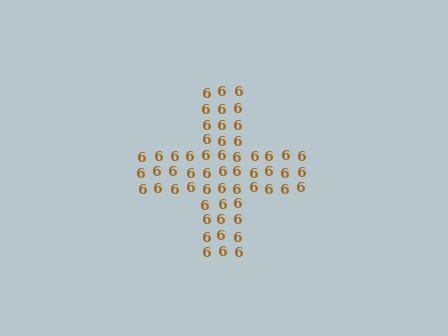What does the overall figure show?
The overall figure shows a cross.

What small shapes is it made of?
It is made of small digit 6's.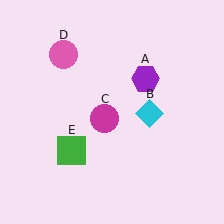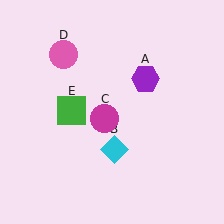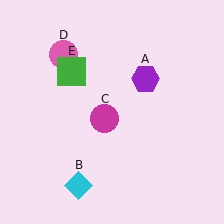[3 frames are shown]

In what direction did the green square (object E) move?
The green square (object E) moved up.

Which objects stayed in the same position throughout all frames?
Purple hexagon (object A) and magenta circle (object C) and pink circle (object D) remained stationary.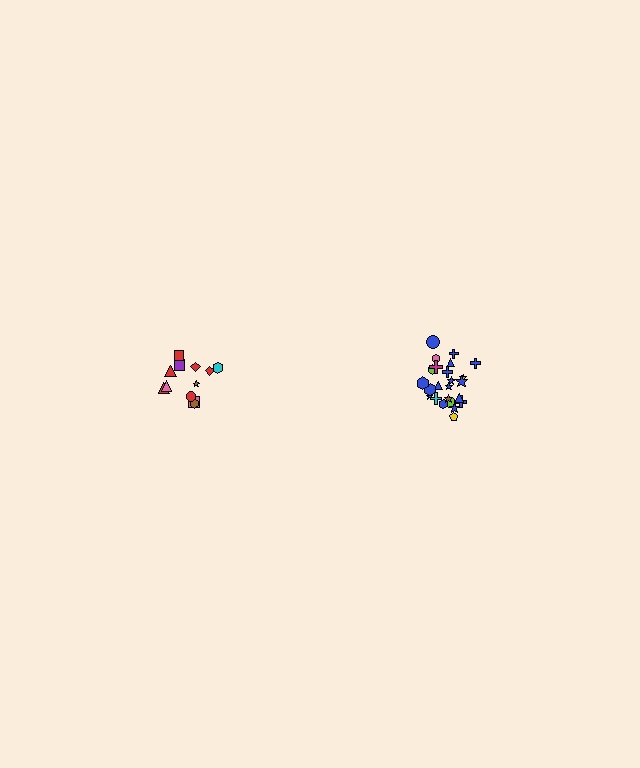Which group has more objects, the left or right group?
The right group.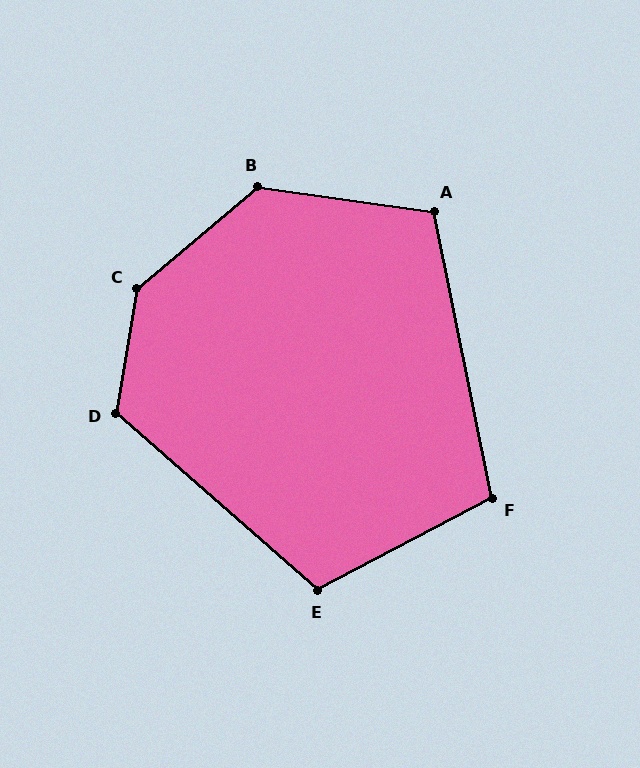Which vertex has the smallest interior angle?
F, at approximately 106 degrees.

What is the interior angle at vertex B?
Approximately 132 degrees (obtuse).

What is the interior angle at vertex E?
Approximately 111 degrees (obtuse).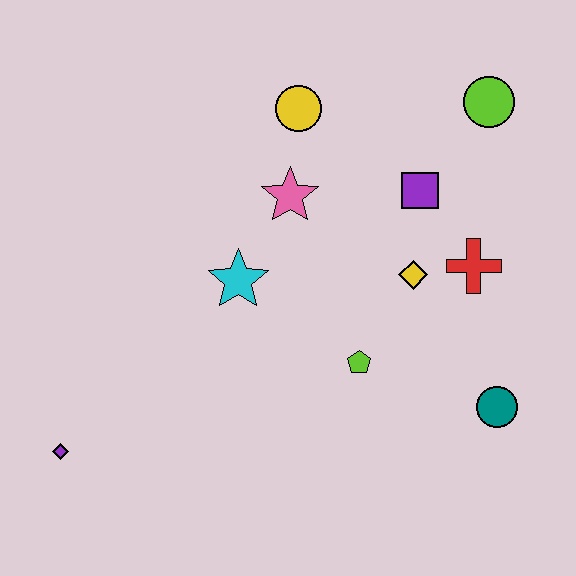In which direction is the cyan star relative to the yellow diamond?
The cyan star is to the left of the yellow diamond.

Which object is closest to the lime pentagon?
The yellow diamond is closest to the lime pentagon.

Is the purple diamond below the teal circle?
Yes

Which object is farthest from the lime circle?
The purple diamond is farthest from the lime circle.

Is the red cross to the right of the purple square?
Yes